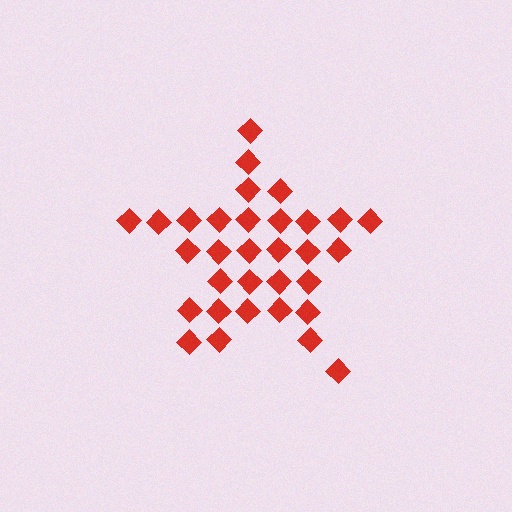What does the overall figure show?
The overall figure shows a star.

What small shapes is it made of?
It is made of small diamonds.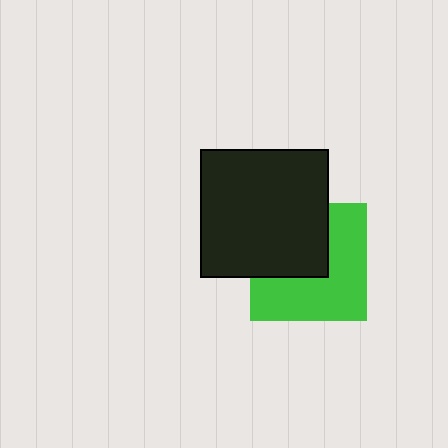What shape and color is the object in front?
The object in front is a black square.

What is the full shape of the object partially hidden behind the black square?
The partially hidden object is a green square.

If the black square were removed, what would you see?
You would see the complete green square.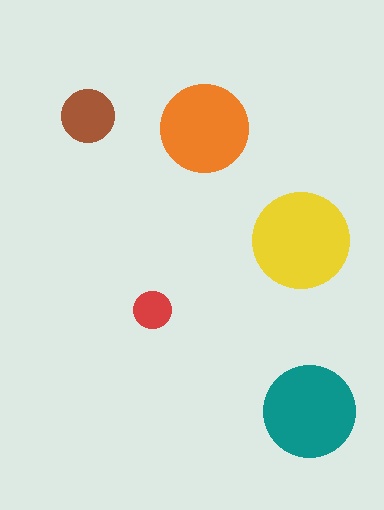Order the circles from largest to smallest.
the yellow one, the teal one, the orange one, the brown one, the red one.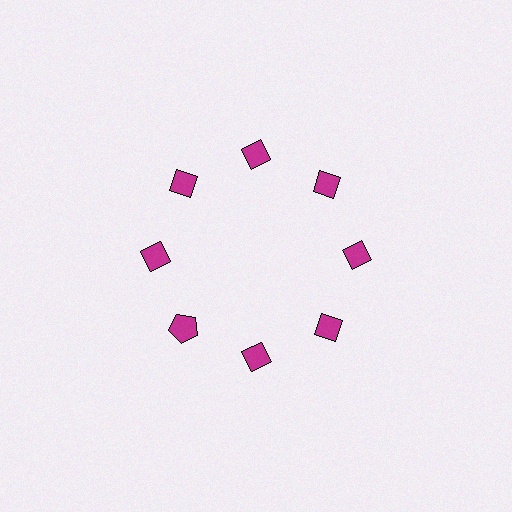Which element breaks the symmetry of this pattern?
The magenta pentagon at roughly the 8 o'clock position breaks the symmetry. All other shapes are magenta diamonds.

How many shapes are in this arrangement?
There are 8 shapes arranged in a ring pattern.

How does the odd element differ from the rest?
It has a different shape: pentagon instead of diamond.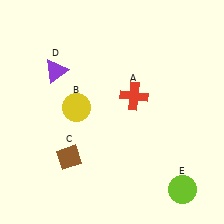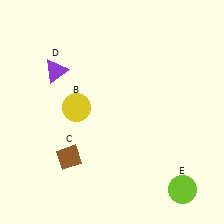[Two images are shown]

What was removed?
The red cross (A) was removed in Image 2.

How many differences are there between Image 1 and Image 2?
There is 1 difference between the two images.